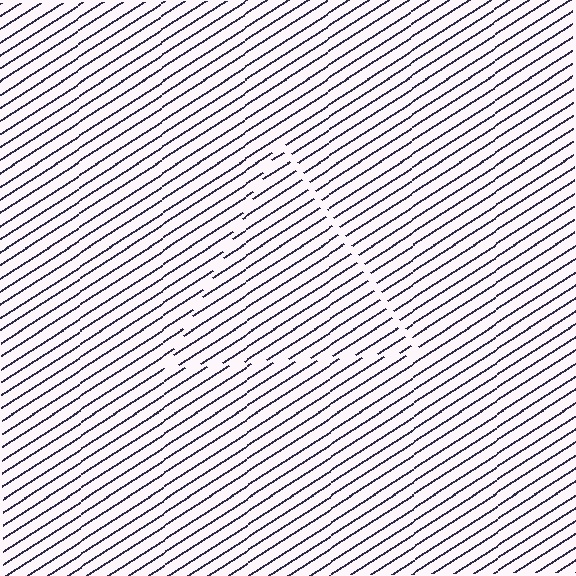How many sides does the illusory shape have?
3 sides — the line-ends trace a triangle.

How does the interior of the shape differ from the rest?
The interior of the shape contains the same grating, shifted by half a period — the contour is defined by the phase discontinuity where line-ends from the inner and outer gratings abut.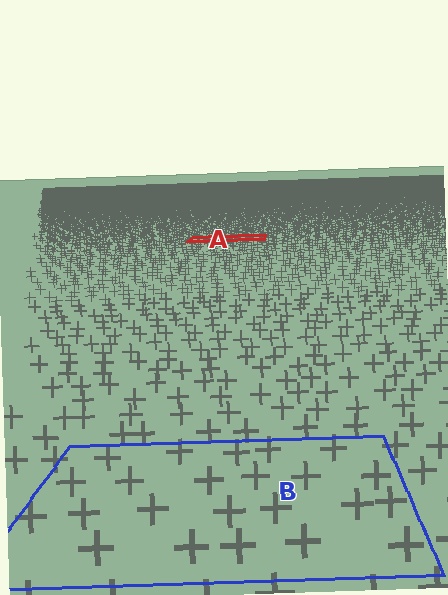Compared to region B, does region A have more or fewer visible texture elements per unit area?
Region A has more texture elements per unit area — they are packed more densely because it is farther away.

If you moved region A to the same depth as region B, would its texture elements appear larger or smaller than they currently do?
They would appear larger. At a closer depth, the same texture elements are projected at a bigger on-screen size.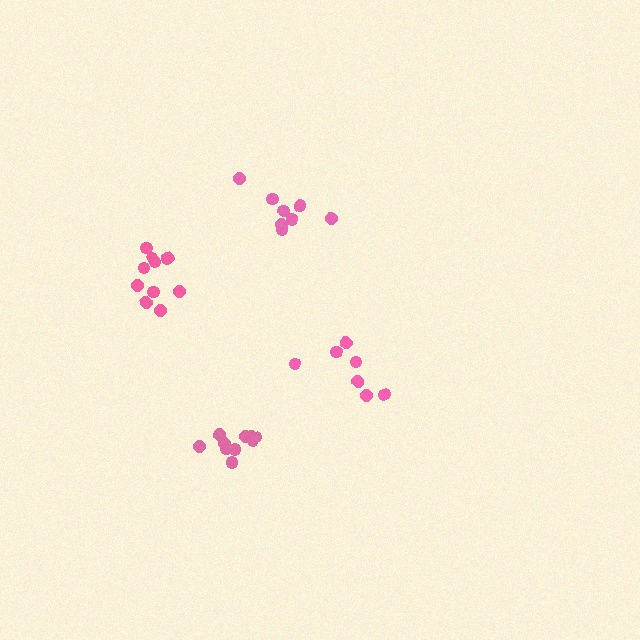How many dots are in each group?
Group 1: 8 dots, Group 2: 10 dots, Group 3: 7 dots, Group 4: 11 dots (36 total).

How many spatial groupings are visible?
There are 4 spatial groupings.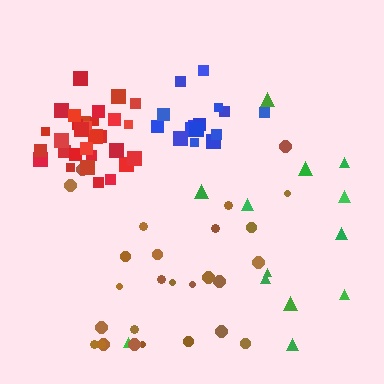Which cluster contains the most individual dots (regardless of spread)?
Red (31).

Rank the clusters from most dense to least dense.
red, blue, brown, green.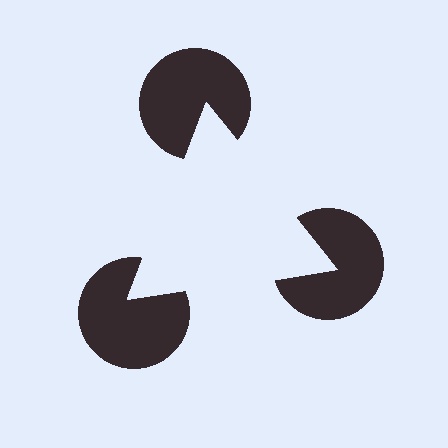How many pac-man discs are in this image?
There are 3 — one at each vertex of the illusory triangle.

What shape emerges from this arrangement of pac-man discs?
An illusory triangle — its edges are inferred from the aligned wedge cuts in the pac-man discs, not physically drawn.